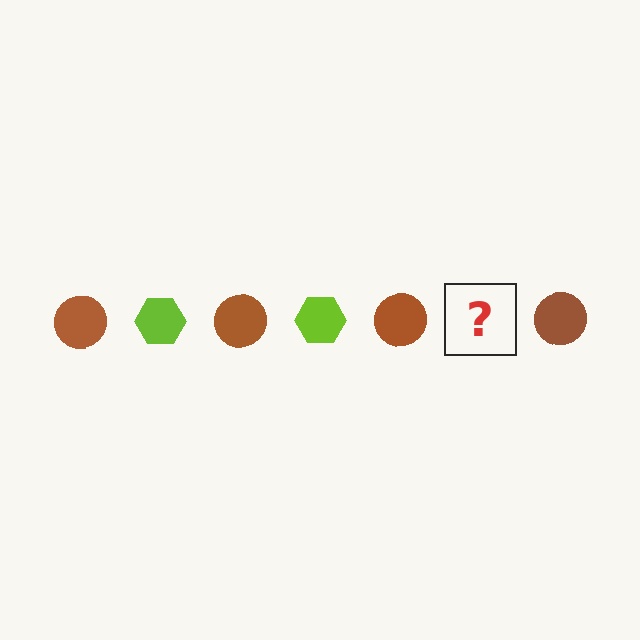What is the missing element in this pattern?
The missing element is a lime hexagon.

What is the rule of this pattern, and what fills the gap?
The rule is that the pattern alternates between brown circle and lime hexagon. The gap should be filled with a lime hexagon.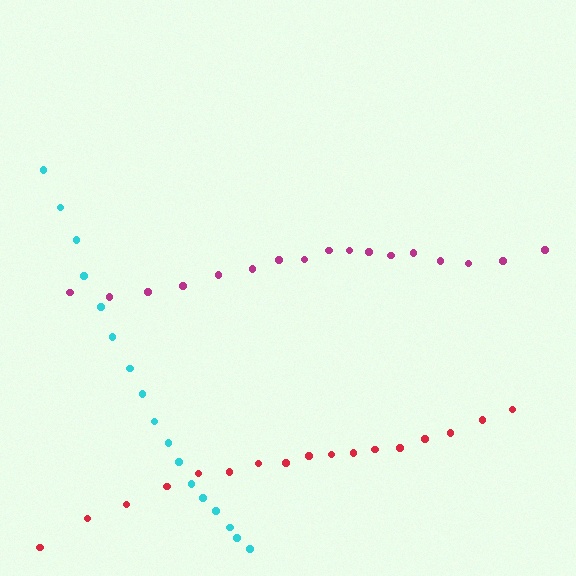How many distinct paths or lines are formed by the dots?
There are 3 distinct paths.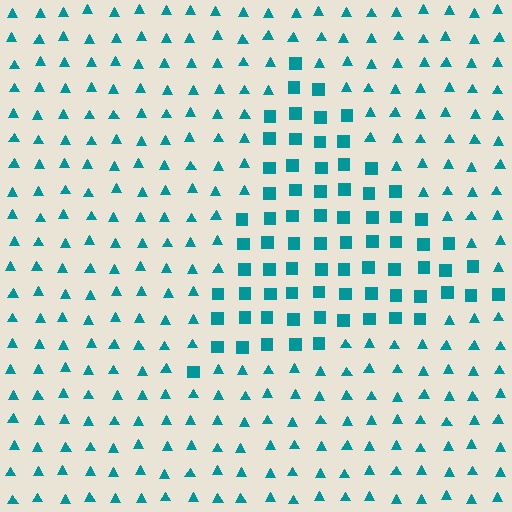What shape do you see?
I see a triangle.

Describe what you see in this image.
The image is filled with small teal elements arranged in a uniform grid. A triangle-shaped region contains squares, while the surrounding area contains triangles. The boundary is defined purely by the change in element shape.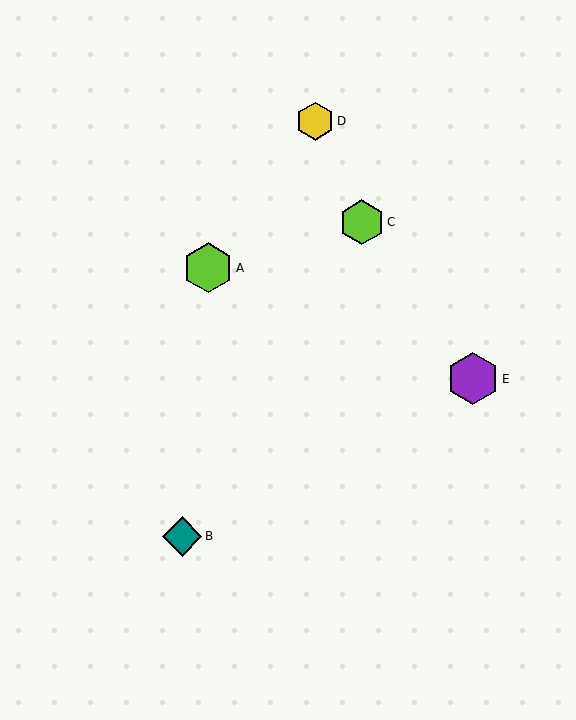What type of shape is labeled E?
Shape E is a purple hexagon.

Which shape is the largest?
The purple hexagon (labeled E) is the largest.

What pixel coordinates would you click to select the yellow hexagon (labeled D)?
Click at (315, 121) to select the yellow hexagon D.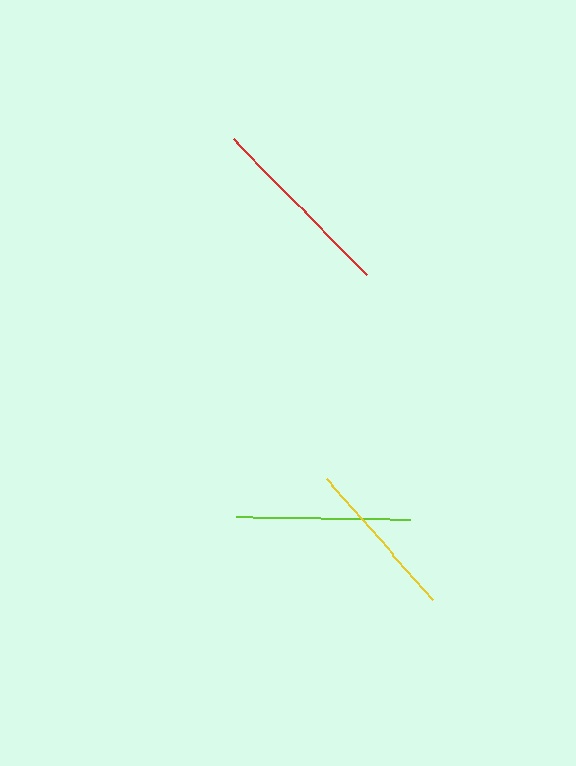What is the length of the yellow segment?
The yellow segment is approximately 161 pixels long.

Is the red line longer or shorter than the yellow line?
The red line is longer than the yellow line.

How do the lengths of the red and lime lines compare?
The red and lime lines are approximately the same length.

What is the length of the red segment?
The red segment is approximately 190 pixels long.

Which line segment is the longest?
The red line is the longest at approximately 190 pixels.